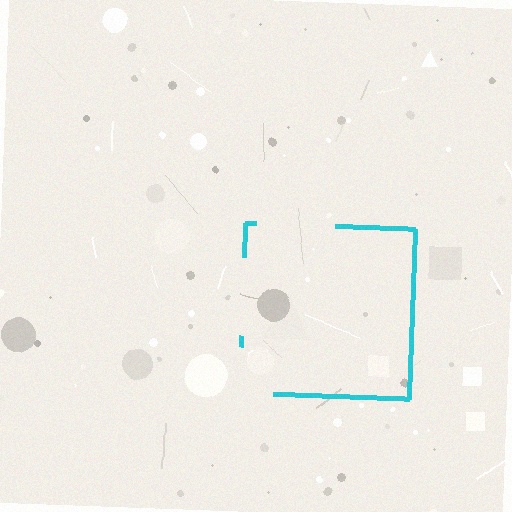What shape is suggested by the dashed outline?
The dashed outline suggests a square.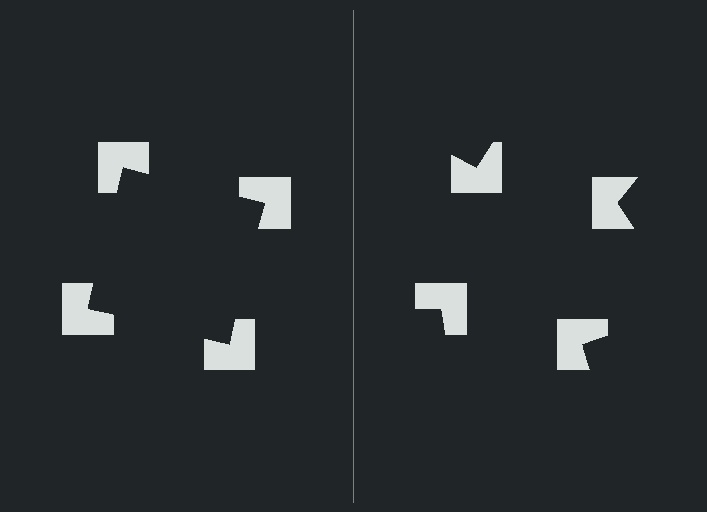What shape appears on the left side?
An illusory square.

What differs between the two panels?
The notched squares are positioned identically on both sides; only the wedge orientations differ. On the left they align to a square; on the right they are misaligned.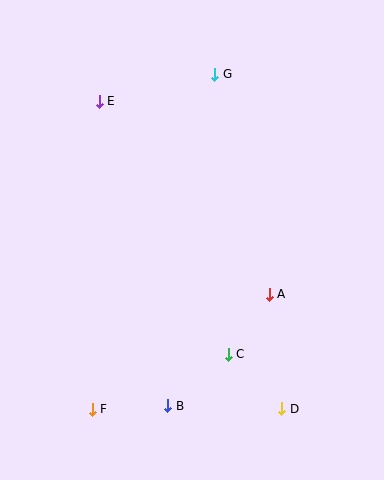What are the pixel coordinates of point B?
Point B is at (168, 406).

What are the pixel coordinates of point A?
Point A is at (269, 294).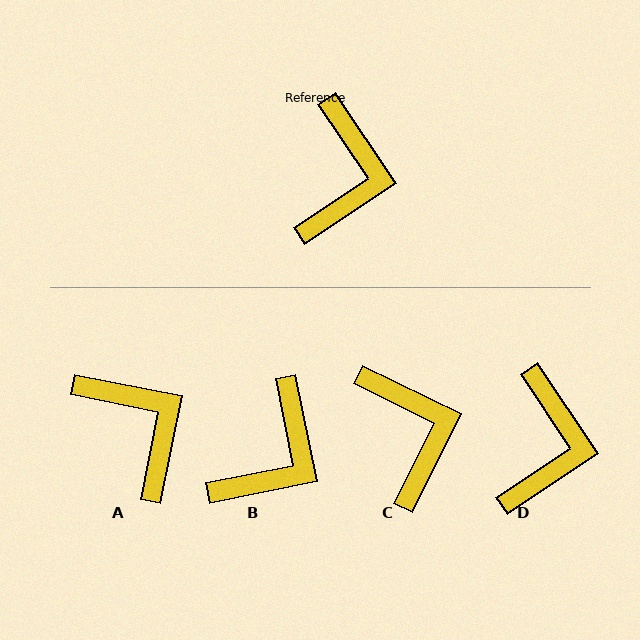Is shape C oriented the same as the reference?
No, it is off by about 30 degrees.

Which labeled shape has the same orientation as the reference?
D.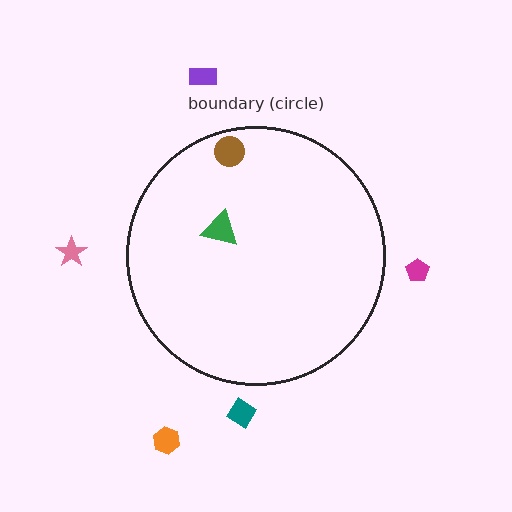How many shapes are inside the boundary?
2 inside, 5 outside.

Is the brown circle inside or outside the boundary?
Inside.